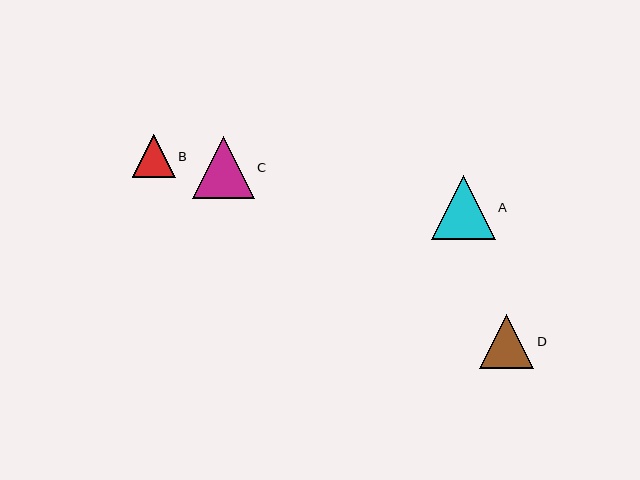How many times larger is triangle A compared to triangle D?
Triangle A is approximately 1.2 times the size of triangle D.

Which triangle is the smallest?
Triangle B is the smallest with a size of approximately 43 pixels.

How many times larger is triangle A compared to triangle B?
Triangle A is approximately 1.5 times the size of triangle B.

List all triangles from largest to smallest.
From largest to smallest: A, C, D, B.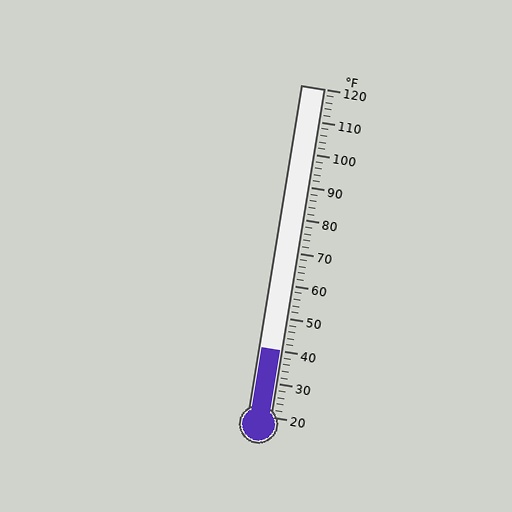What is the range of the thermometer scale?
The thermometer scale ranges from 20°F to 120°F.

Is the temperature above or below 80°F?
The temperature is below 80°F.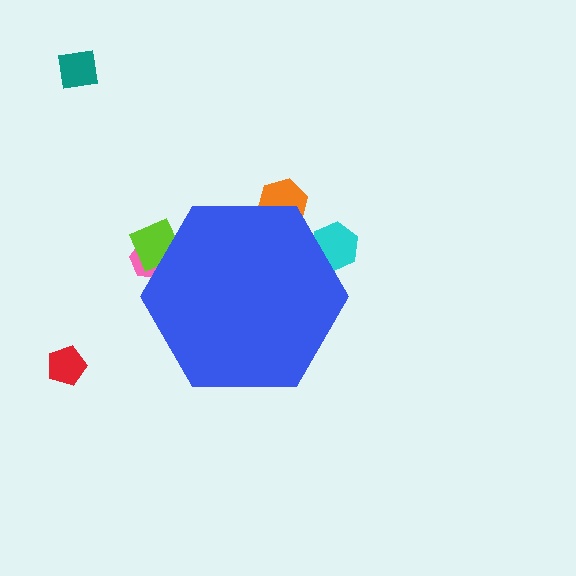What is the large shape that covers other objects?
A blue hexagon.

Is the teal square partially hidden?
No, the teal square is fully visible.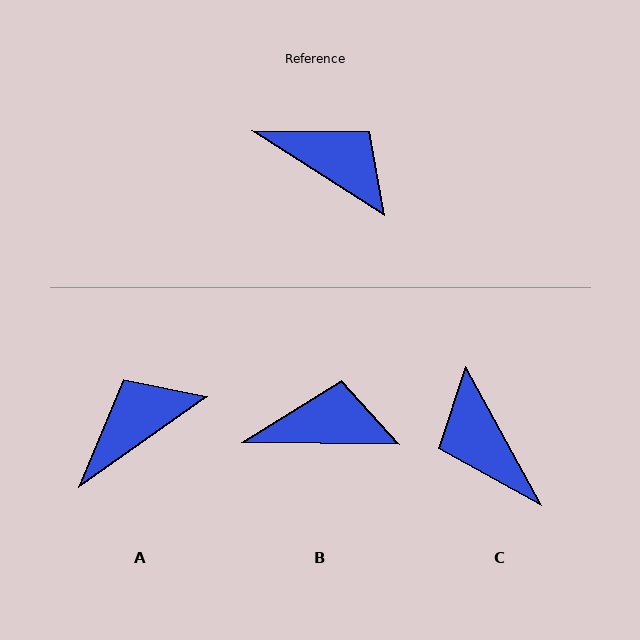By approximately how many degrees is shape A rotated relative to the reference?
Approximately 68 degrees counter-clockwise.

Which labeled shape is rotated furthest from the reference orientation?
C, about 151 degrees away.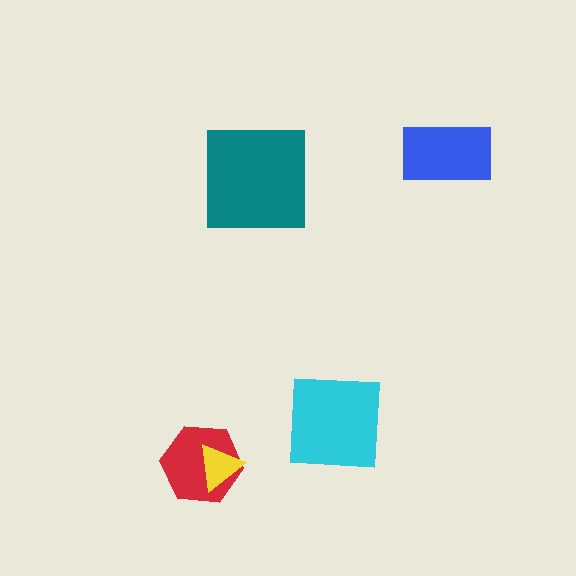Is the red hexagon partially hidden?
Yes, it is partially covered by another shape.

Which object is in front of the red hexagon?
The yellow triangle is in front of the red hexagon.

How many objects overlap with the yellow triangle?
1 object overlaps with the yellow triangle.